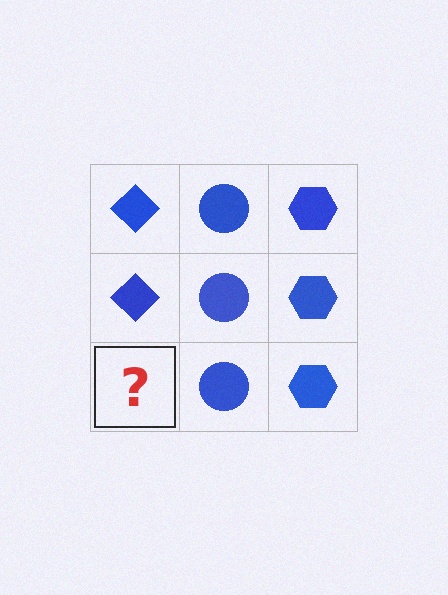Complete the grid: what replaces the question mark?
The question mark should be replaced with a blue diamond.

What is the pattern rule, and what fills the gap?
The rule is that each column has a consistent shape. The gap should be filled with a blue diamond.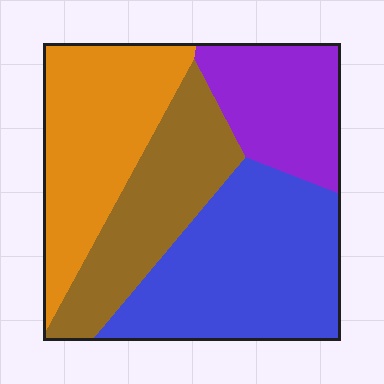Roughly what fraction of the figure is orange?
Orange takes up about one quarter (1/4) of the figure.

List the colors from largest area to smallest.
From largest to smallest: blue, orange, brown, purple.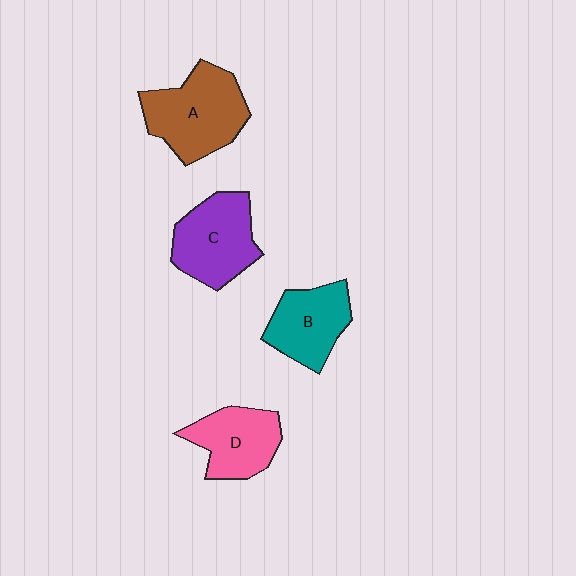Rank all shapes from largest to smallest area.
From largest to smallest: A (brown), C (purple), B (teal), D (pink).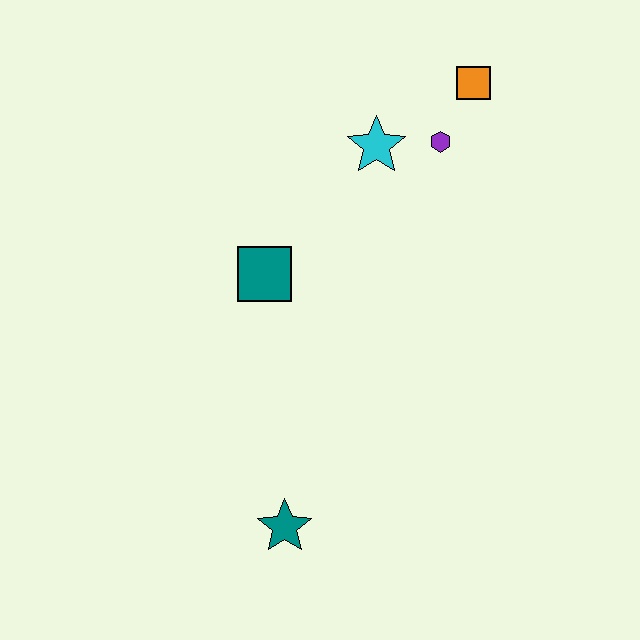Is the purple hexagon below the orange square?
Yes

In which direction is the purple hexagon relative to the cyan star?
The purple hexagon is to the right of the cyan star.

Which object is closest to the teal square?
The cyan star is closest to the teal square.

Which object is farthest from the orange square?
The teal star is farthest from the orange square.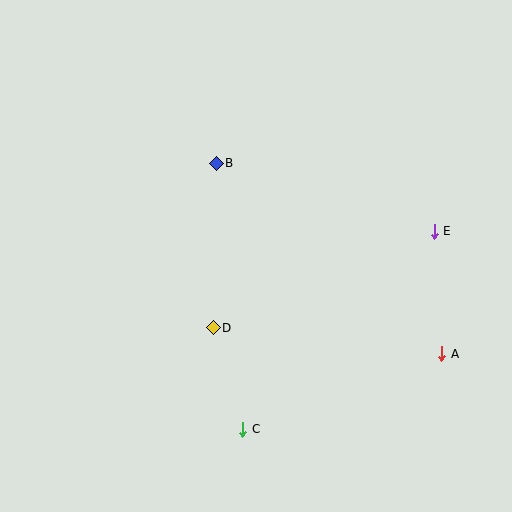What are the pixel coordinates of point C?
Point C is at (243, 429).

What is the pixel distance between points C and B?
The distance between C and B is 267 pixels.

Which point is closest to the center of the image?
Point D at (213, 328) is closest to the center.